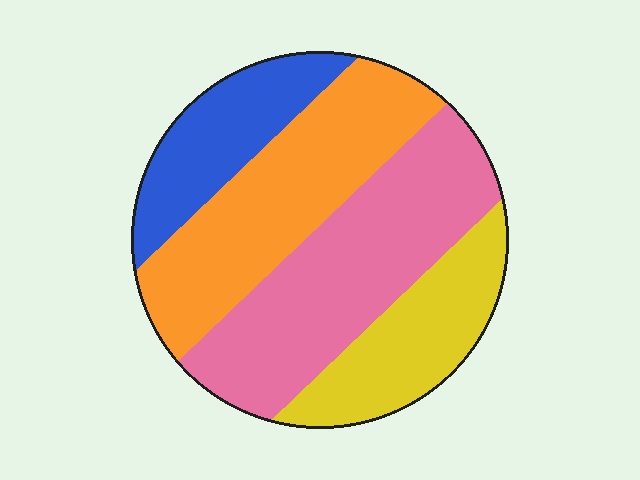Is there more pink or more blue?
Pink.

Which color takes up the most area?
Pink, at roughly 35%.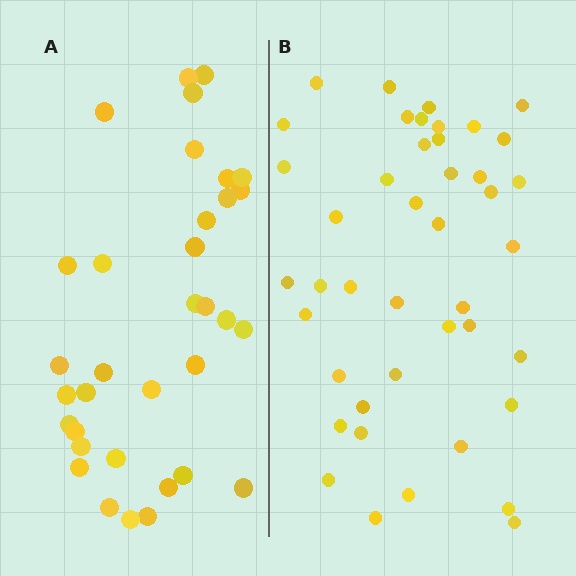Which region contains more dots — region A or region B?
Region B (the right region) has more dots.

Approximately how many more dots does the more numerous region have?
Region B has roughly 8 or so more dots than region A.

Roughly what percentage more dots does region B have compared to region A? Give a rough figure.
About 25% more.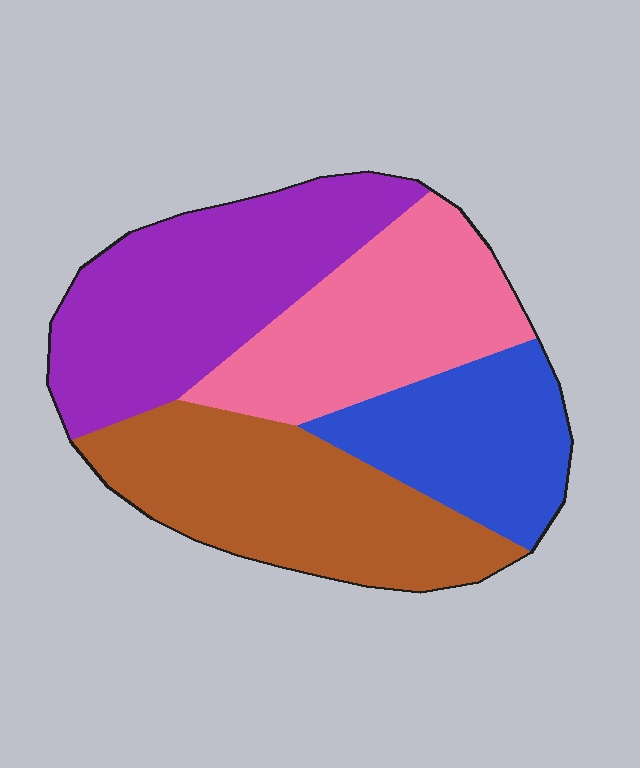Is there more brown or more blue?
Brown.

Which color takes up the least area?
Blue, at roughly 20%.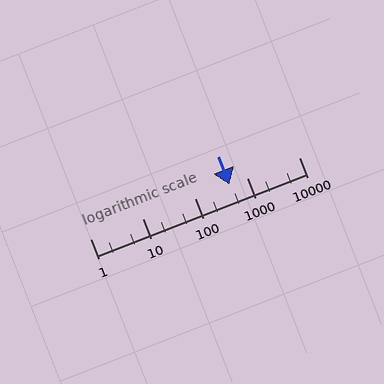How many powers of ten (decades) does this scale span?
The scale spans 4 decades, from 1 to 10000.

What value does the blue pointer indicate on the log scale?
The pointer indicates approximately 470.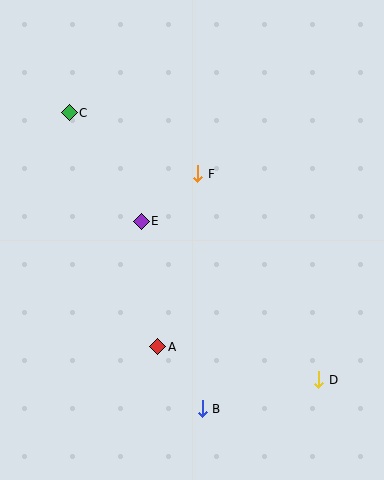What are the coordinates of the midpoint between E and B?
The midpoint between E and B is at (172, 315).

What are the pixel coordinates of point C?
Point C is at (69, 113).